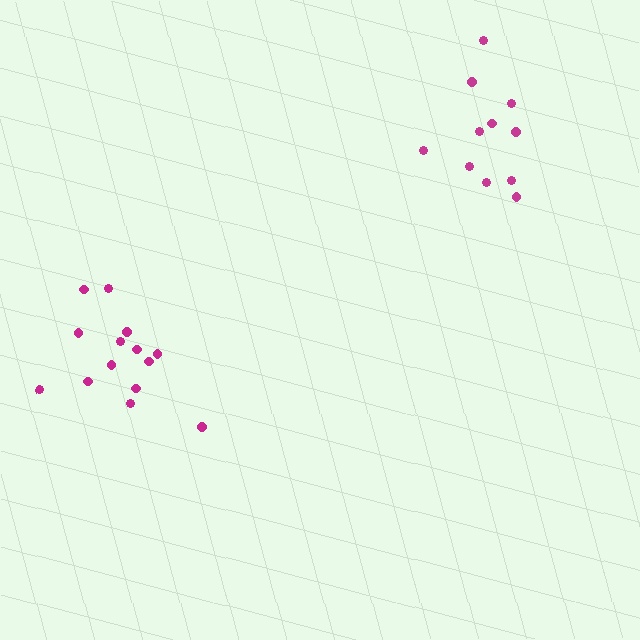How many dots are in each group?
Group 1: 14 dots, Group 2: 11 dots (25 total).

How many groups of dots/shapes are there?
There are 2 groups.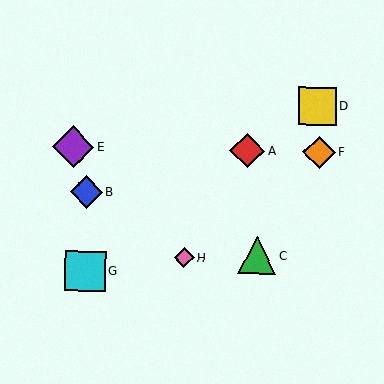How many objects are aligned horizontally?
3 objects (A, E, F) are aligned horizontally.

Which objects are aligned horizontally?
Objects A, E, F are aligned horizontally.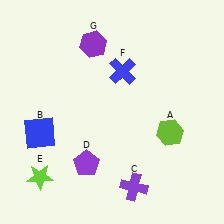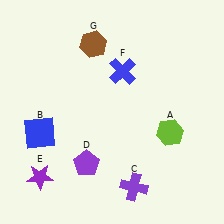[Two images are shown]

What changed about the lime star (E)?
In Image 1, E is lime. In Image 2, it changed to purple.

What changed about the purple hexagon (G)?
In Image 1, G is purple. In Image 2, it changed to brown.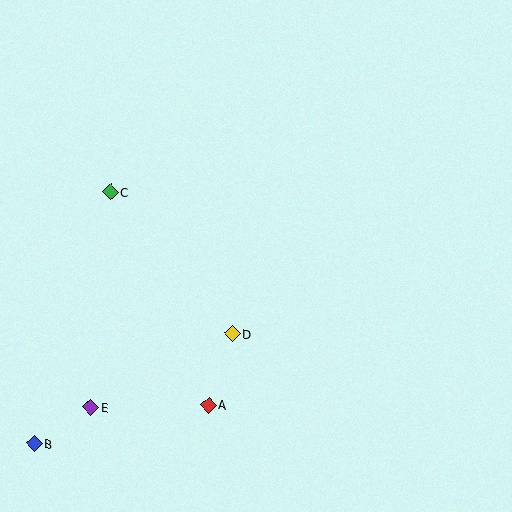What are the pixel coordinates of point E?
Point E is at (91, 407).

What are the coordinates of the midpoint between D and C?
The midpoint between D and C is at (171, 263).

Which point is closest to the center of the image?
Point D at (232, 333) is closest to the center.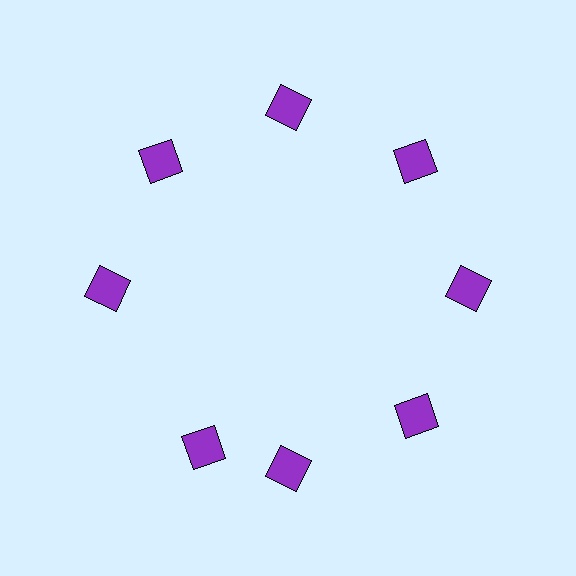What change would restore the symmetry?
The symmetry would be restored by rotating it back into even spacing with its neighbors so that all 8 diamonds sit at equal angles and equal distance from the center.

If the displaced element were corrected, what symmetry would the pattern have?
It would have 8-fold rotational symmetry — the pattern would map onto itself every 45 degrees.